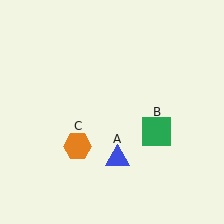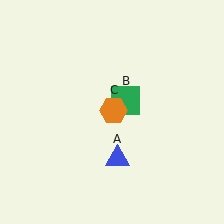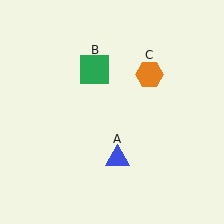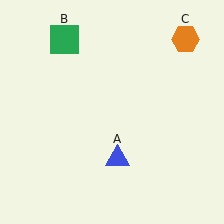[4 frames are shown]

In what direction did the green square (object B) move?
The green square (object B) moved up and to the left.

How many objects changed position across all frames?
2 objects changed position: green square (object B), orange hexagon (object C).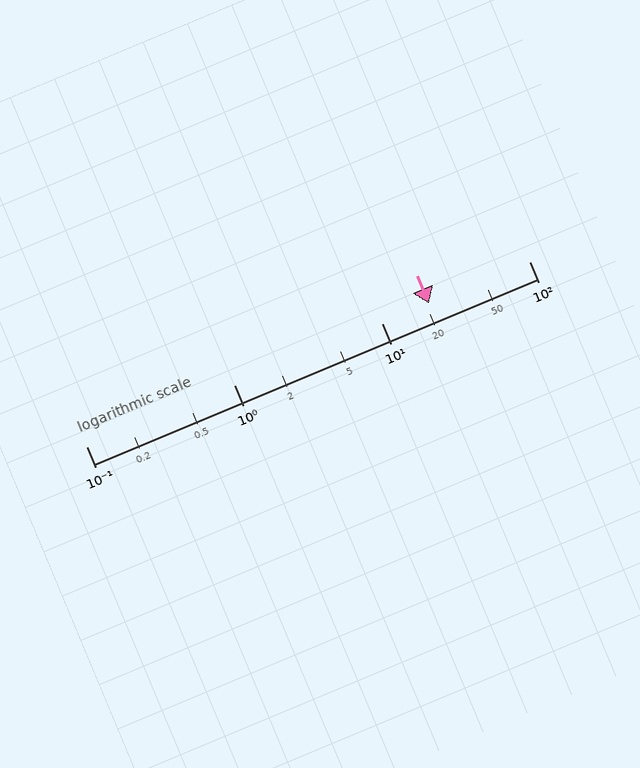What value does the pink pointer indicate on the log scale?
The pointer indicates approximately 21.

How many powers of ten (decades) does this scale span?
The scale spans 3 decades, from 0.1 to 100.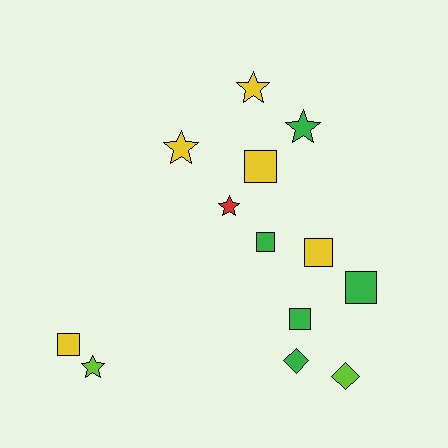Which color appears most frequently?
Yellow, with 5 objects.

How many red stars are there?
There is 1 red star.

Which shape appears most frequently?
Square, with 6 objects.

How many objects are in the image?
There are 13 objects.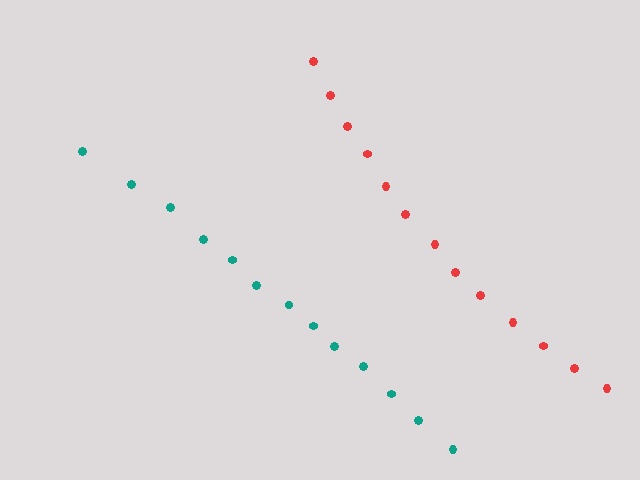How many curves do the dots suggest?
There are 2 distinct paths.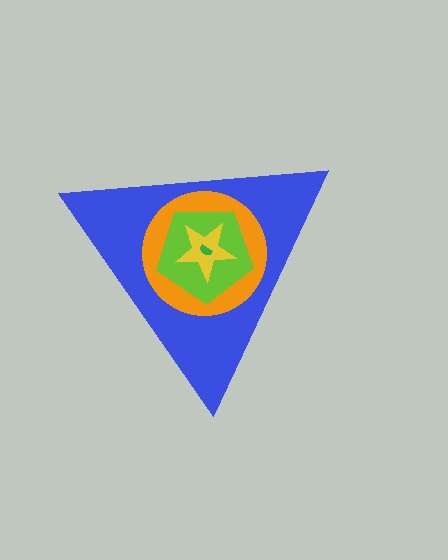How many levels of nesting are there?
5.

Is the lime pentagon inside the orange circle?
Yes.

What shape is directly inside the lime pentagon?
The yellow star.